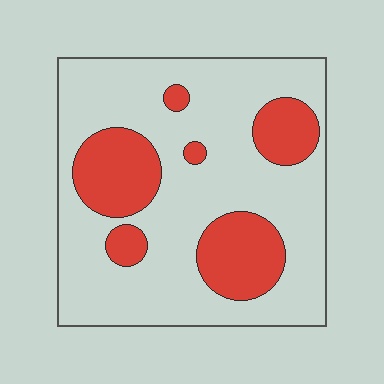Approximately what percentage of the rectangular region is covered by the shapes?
Approximately 25%.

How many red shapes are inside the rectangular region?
6.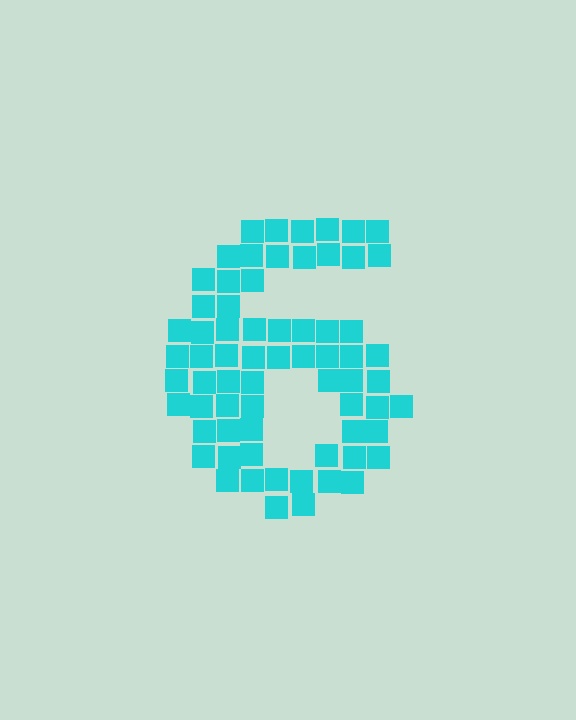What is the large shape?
The large shape is the digit 6.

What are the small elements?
The small elements are squares.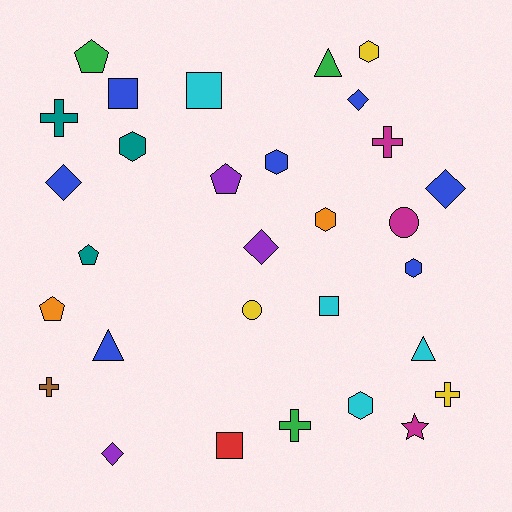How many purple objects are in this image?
There are 3 purple objects.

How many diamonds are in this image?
There are 5 diamonds.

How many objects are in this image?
There are 30 objects.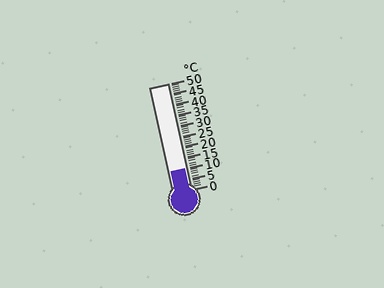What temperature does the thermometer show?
The thermometer shows approximately 10°C.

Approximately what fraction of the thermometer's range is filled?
The thermometer is filled to approximately 20% of its range.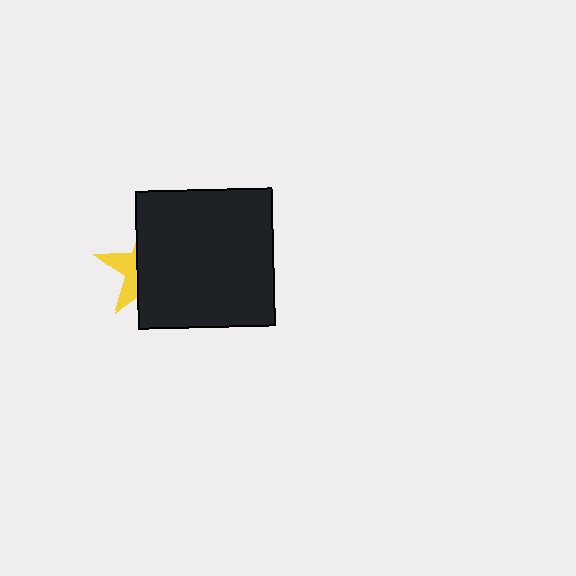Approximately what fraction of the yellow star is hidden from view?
Roughly 67% of the yellow star is hidden behind the black square.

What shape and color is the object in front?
The object in front is a black square.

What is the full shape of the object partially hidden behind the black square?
The partially hidden object is a yellow star.